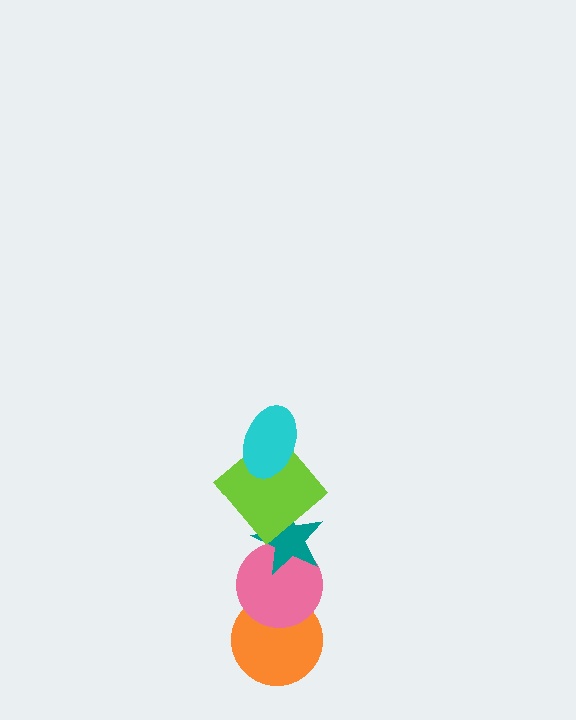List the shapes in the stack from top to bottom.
From top to bottom: the cyan ellipse, the lime diamond, the teal star, the pink circle, the orange circle.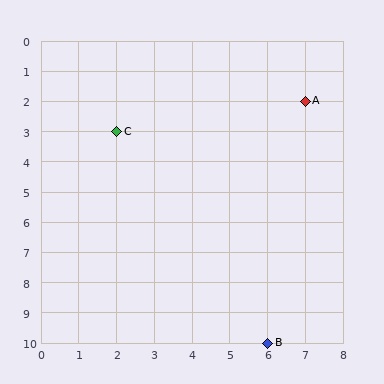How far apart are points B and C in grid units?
Points B and C are 4 columns and 7 rows apart (about 8.1 grid units diagonally).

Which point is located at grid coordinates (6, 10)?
Point B is at (6, 10).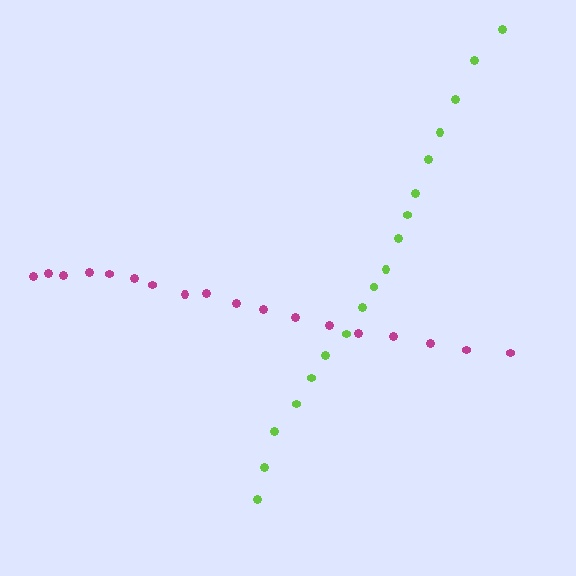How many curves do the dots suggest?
There are 2 distinct paths.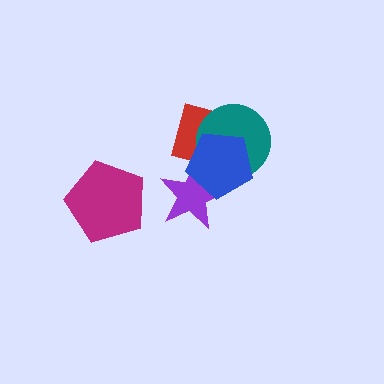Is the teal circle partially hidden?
Yes, it is partially covered by another shape.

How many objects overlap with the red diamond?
3 objects overlap with the red diamond.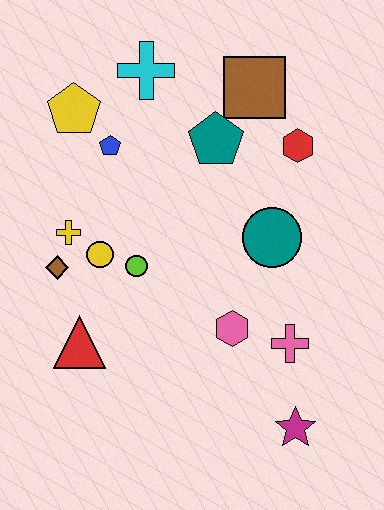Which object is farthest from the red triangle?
The brown square is farthest from the red triangle.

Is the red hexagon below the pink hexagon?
No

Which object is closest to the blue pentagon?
The yellow pentagon is closest to the blue pentagon.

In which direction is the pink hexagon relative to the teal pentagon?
The pink hexagon is below the teal pentagon.